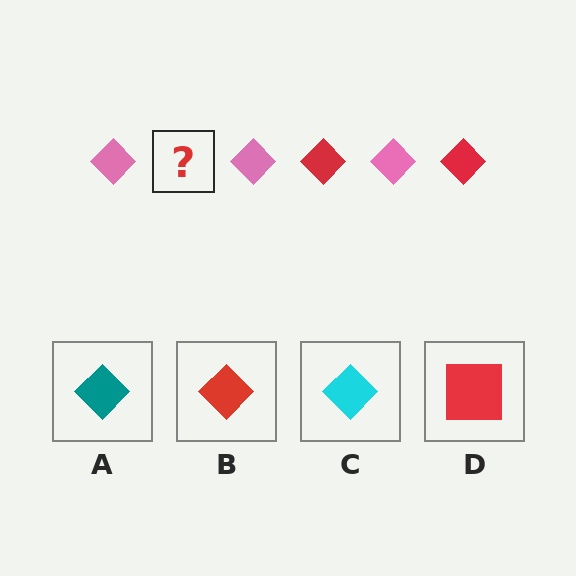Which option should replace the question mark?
Option B.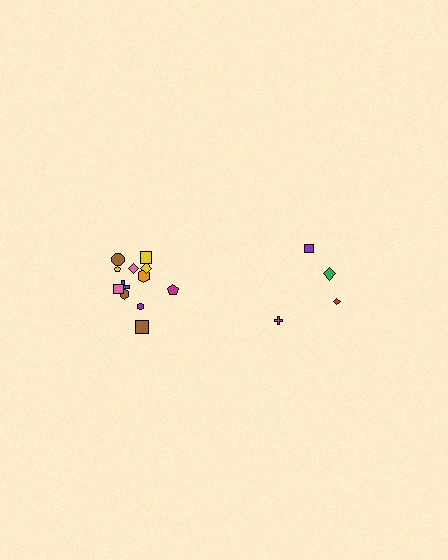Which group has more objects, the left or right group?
The left group.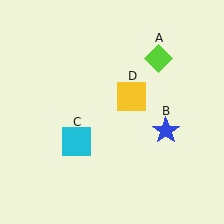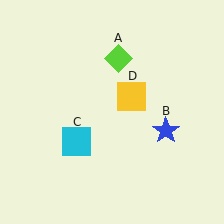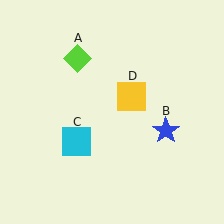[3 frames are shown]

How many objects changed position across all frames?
1 object changed position: lime diamond (object A).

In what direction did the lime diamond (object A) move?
The lime diamond (object A) moved left.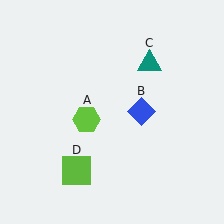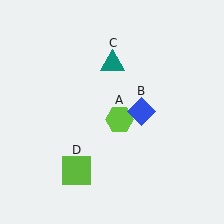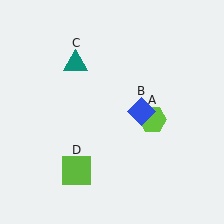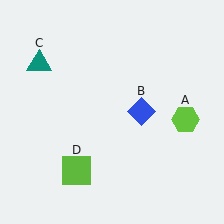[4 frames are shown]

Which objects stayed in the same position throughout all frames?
Blue diamond (object B) and lime square (object D) remained stationary.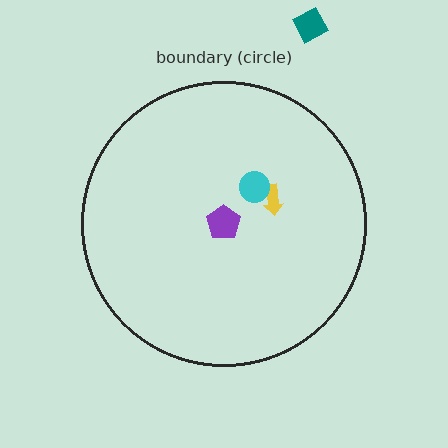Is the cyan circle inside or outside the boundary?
Inside.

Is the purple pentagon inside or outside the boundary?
Inside.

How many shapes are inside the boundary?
3 inside, 1 outside.